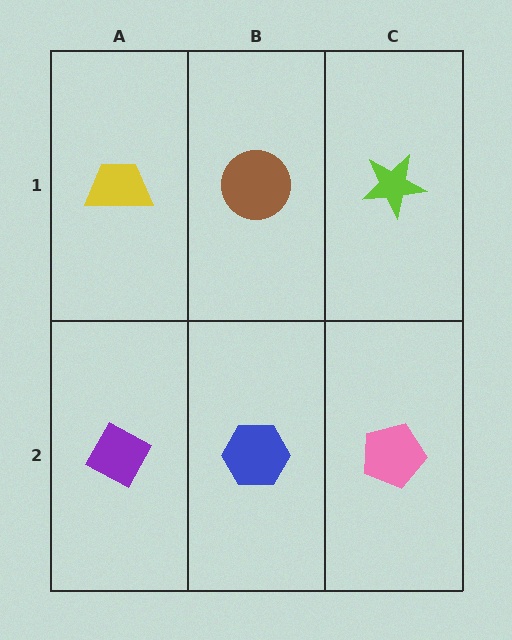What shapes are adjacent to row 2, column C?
A lime star (row 1, column C), a blue hexagon (row 2, column B).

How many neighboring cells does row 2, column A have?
2.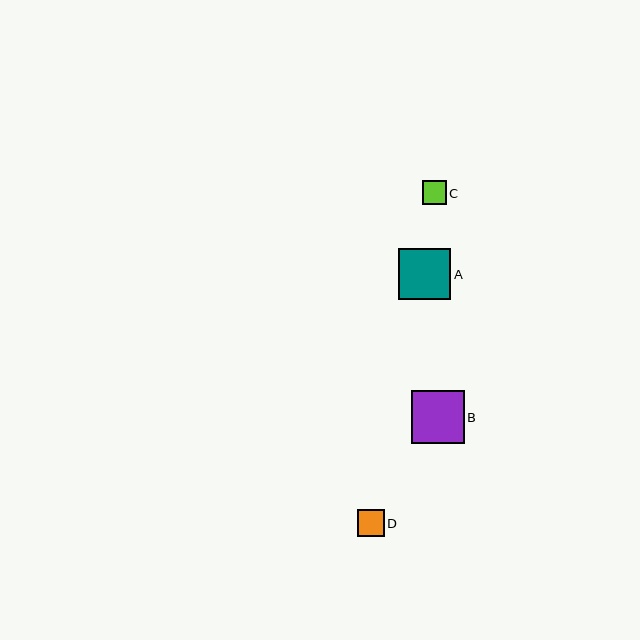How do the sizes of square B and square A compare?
Square B and square A are approximately the same size.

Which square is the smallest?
Square C is the smallest with a size of approximately 24 pixels.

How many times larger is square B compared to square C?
Square B is approximately 2.2 times the size of square C.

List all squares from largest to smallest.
From largest to smallest: B, A, D, C.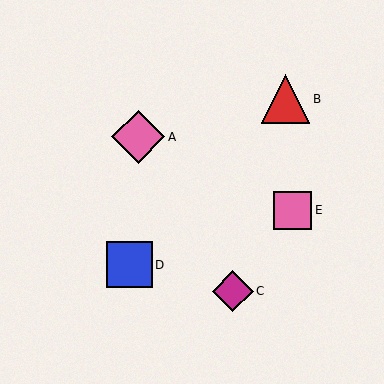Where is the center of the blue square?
The center of the blue square is at (129, 265).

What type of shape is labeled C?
Shape C is a magenta diamond.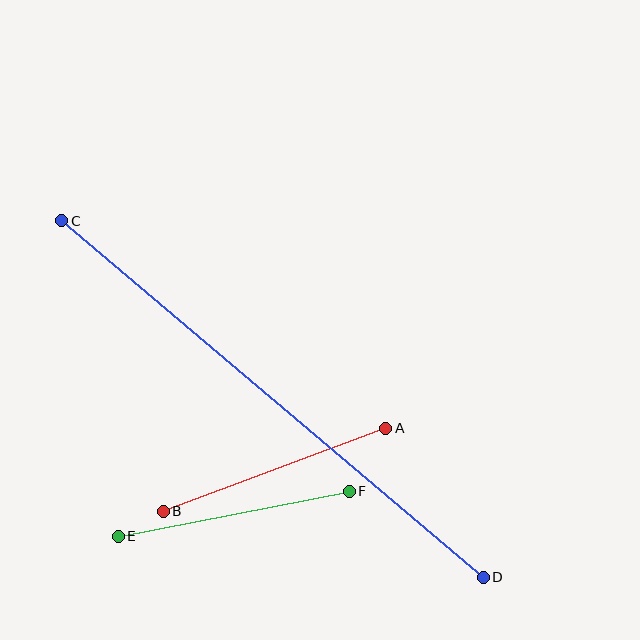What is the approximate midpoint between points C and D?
The midpoint is at approximately (272, 399) pixels.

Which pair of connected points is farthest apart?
Points C and D are farthest apart.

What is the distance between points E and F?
The distance is approximately 235 pixels.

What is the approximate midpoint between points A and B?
The midpoint is at approximately (275, 470) pixels.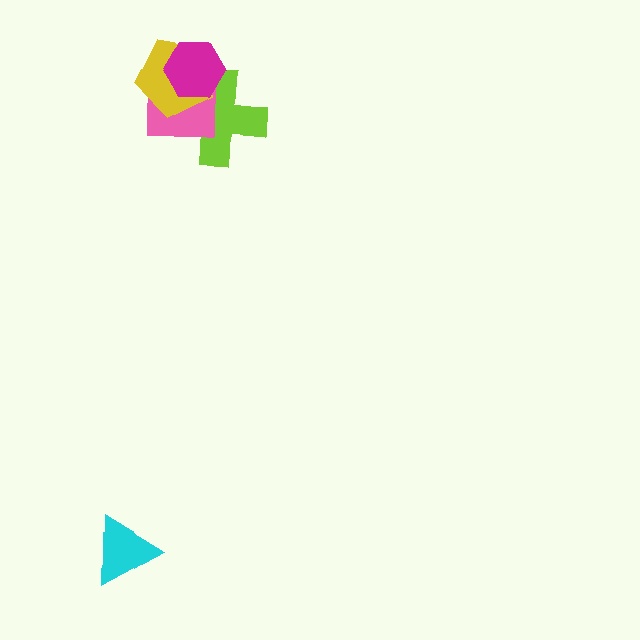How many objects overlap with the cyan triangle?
0 objects overlap with the cyan triangle.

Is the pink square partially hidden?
Yes, it is partially covered by another shape.